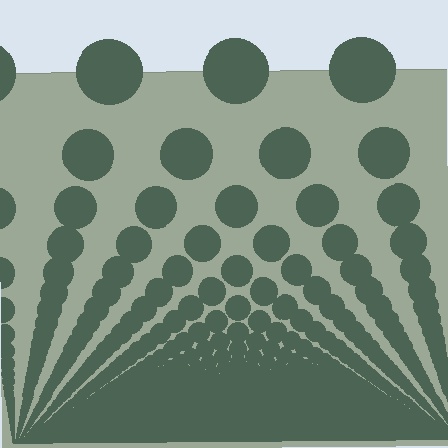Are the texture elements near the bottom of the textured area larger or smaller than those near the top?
Smaller. The gradient is inverted — elements near the bottom are smaller and denser.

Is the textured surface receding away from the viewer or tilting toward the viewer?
The surface appears to tilt toward the viewer. Texture elements get larger and sparser toward the top.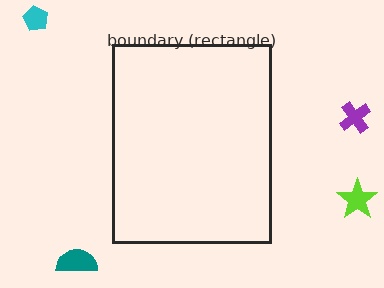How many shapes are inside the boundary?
0 inside, 4 outside.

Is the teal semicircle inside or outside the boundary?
Outside.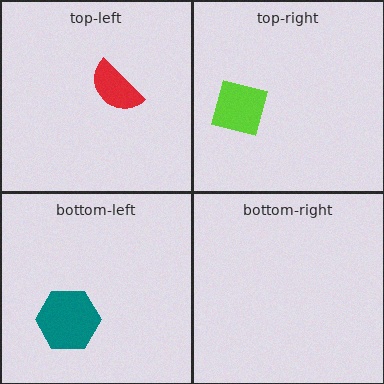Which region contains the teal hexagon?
The bottom-left region.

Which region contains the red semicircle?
The top-left region.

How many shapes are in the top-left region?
1.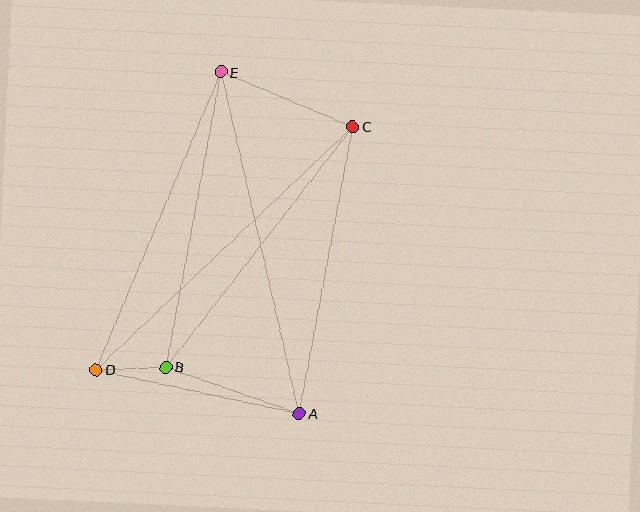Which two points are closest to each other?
Points B and D are closest to each other.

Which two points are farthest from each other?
Points C and D are farthest from each other.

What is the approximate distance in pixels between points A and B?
The distance between A and B is approximately 141 pixels.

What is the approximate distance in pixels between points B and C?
The distance between B and C is approximately 305 pixels.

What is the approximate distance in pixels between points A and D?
The distance between A and D is approximately 207 pixels.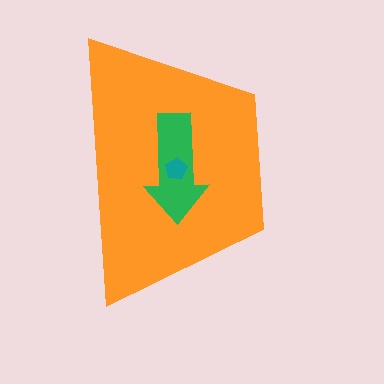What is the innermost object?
The teal pentagon.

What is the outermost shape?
The orange trapezoid.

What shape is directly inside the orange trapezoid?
The green arrow.